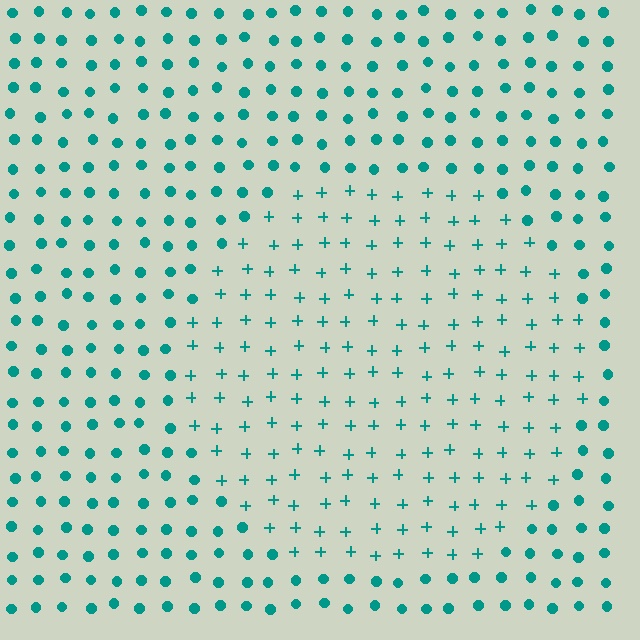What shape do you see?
I see a circle.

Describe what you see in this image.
The image is filled with small teal elements arranged in a uniform grid. A circle-shaped region contains plus signs, while the surrounding area contains circles. The boundary is defined purely by the change in element shape.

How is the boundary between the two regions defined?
The boundary is defined by a change in element shape: plus signs inside vs. circles outside. All elements share the same color and spacing.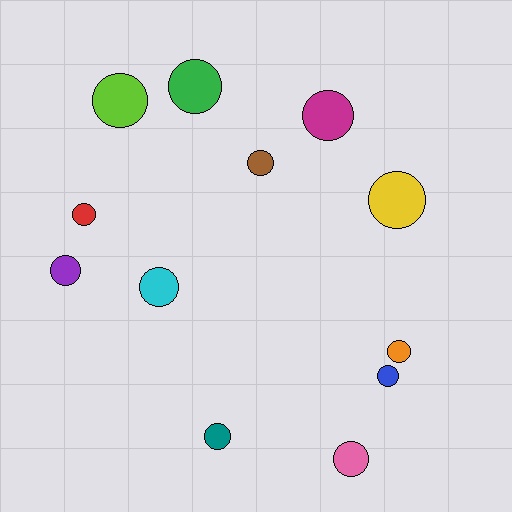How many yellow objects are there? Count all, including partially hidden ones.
There is 1 yellow object.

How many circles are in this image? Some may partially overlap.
There are 12 circles.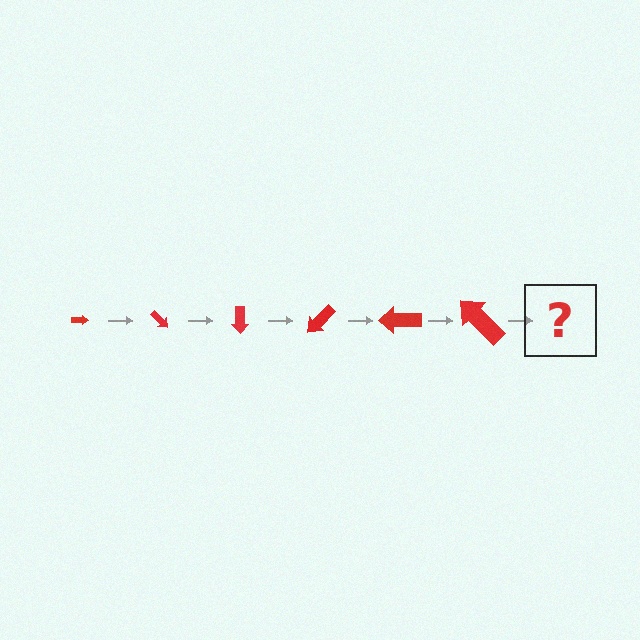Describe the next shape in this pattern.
It should be an arrow, larger than the previous one and rotated 270 degrees from the start.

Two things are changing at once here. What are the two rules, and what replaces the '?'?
The two rules are that the arrow grows larger each step and it rotates 45 degrees each step. The '?' should be an arrow, larger than the previous one and rotated 270 degrees from the start.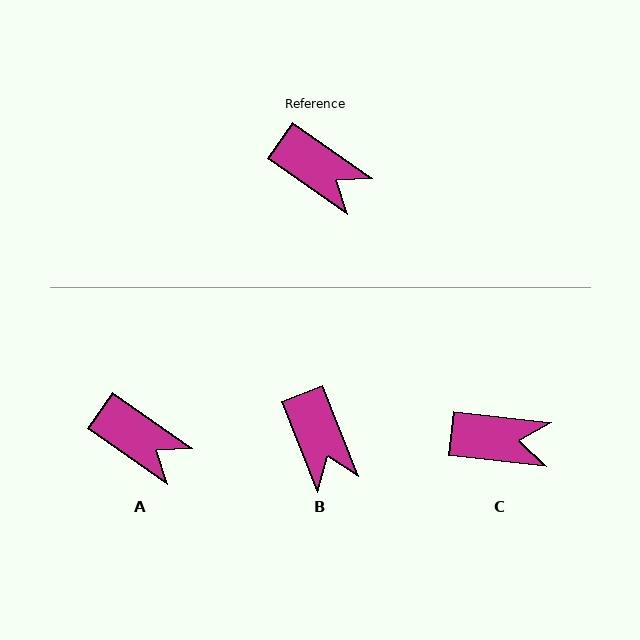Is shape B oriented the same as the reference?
No, it is off by about 33 degrees.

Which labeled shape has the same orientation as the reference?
A.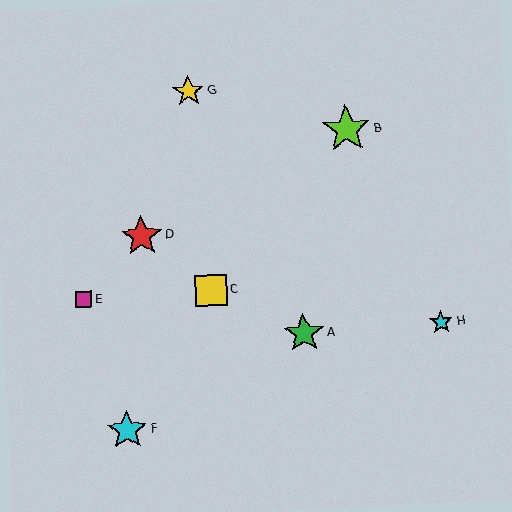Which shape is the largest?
The lime star (labeled B) is the largest.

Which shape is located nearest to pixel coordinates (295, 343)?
The green star (labeled A) at (304, 333) is nearest to that location.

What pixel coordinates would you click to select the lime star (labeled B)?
Click at (347, 129) to select the lime star B.